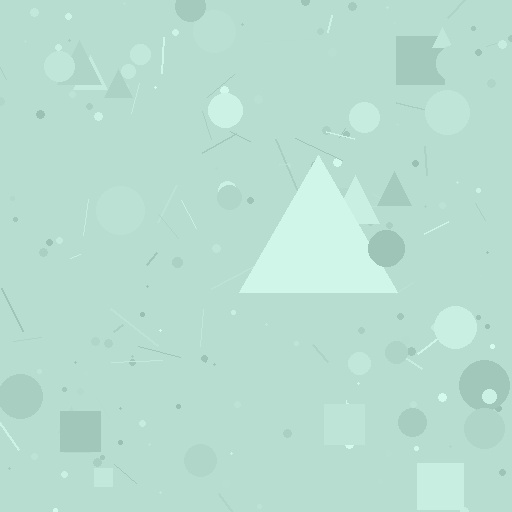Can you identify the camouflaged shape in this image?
The camouflaged shape is a triangle.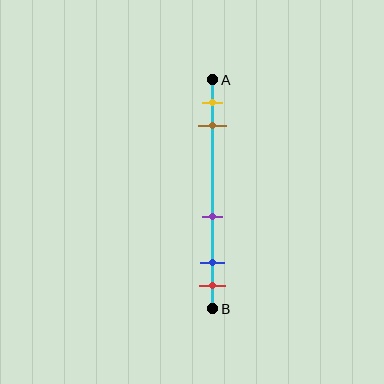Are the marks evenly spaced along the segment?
No, the marks are not evenly spaced.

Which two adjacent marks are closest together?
The blue and red marks are the closest adjacent pair.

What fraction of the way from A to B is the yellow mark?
The yellow mark is approximately 10% (0.1) of the way from A to B.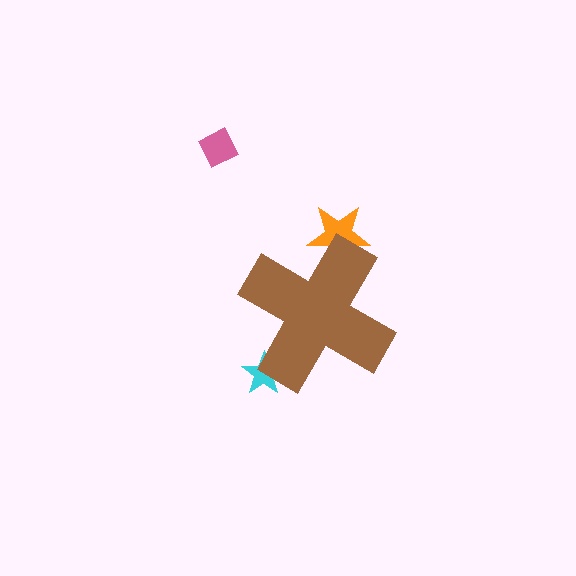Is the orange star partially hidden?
Yes, the orange star is partially hidden behind the brown cross.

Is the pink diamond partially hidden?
No, the pink diamond is fully visible.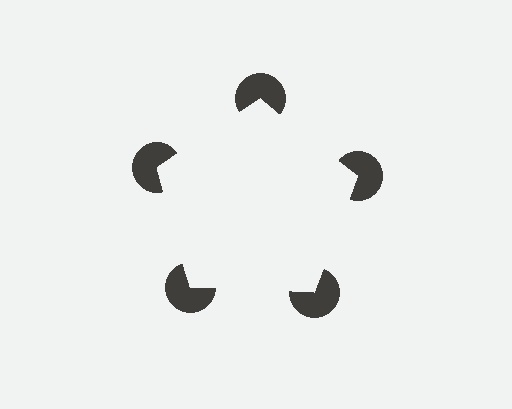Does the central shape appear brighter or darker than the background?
It typically appears slightly brighter than the background, even though no actual brightness change is drawn.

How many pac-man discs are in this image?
There are 5 — one at each vertex of the illusory pentagon.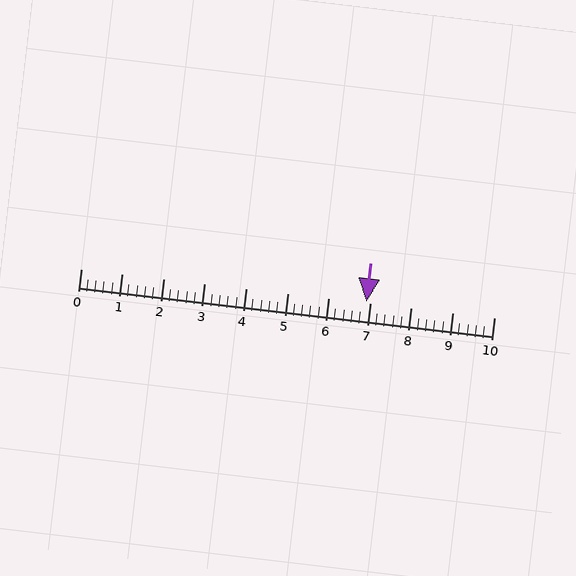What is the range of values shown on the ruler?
The ruler shows values from 0 to 10.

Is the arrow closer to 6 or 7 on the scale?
The arrow is closer to 7.